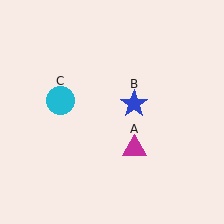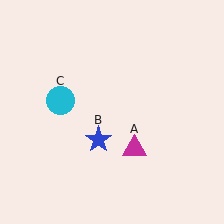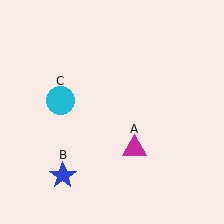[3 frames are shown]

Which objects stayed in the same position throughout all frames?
Magenta triangle (object A) and cyan circle (object C) remained stationary.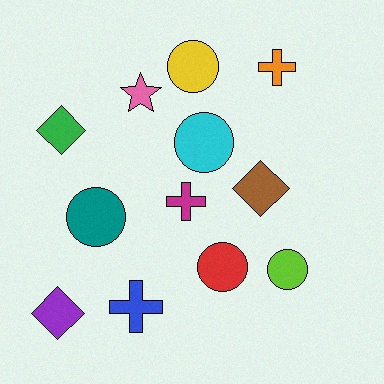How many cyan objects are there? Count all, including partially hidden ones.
There is 1 cyan object.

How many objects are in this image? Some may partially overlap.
There are 12 objects.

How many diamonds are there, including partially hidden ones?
There are 3 diamonds.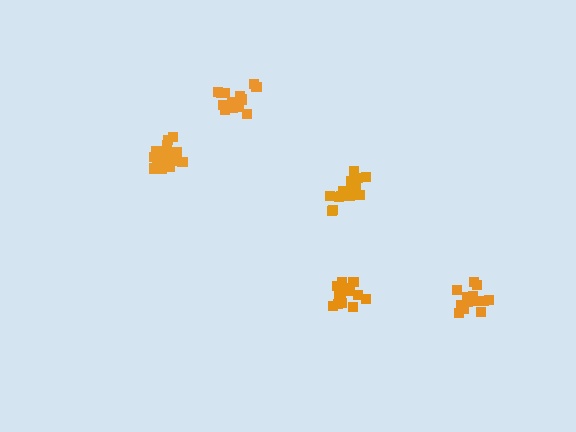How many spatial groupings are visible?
There are 5 spatial groupings.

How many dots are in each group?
Group 1: 20 dots, Group 2: 15 dots, Group 3: 16 dots, Group 4: 16 dots, Group 5: 14 dots (81 total).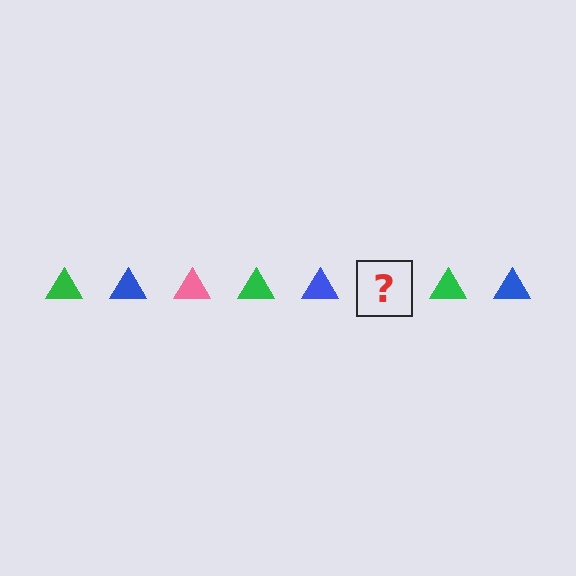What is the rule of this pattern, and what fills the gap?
The rule is that the pattern cycles through green, blue, pink triangles. The gap should be filled with a pink triangle.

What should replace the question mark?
The question mark should be replaced with a pink triangle.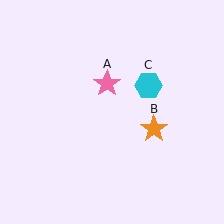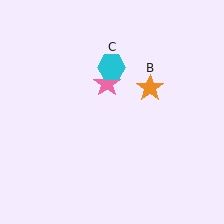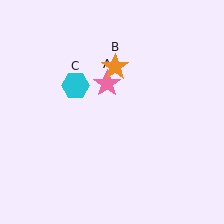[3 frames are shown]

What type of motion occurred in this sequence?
The orange star (object B), cyan hexagon (object C) rotated counterclockwise around the center of the scene.